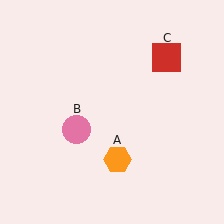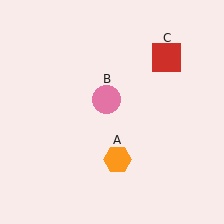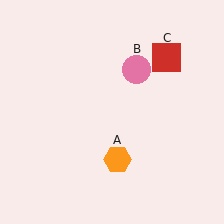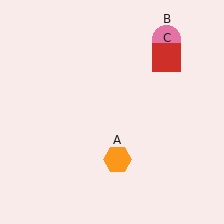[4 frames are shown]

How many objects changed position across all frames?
1 object changed position: pink circle (object B).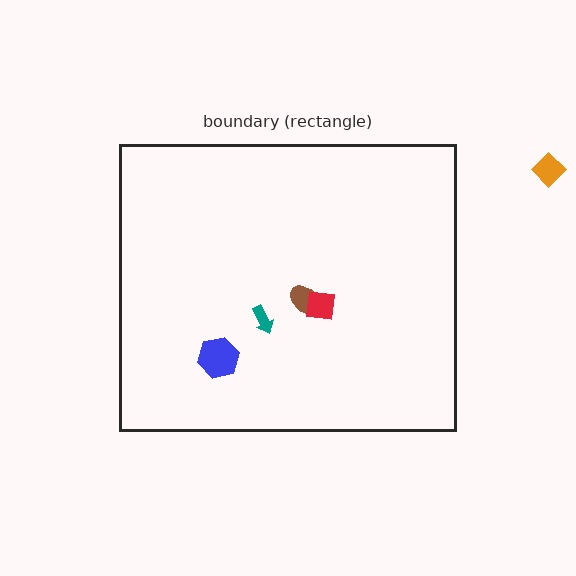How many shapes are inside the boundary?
4 inside, 1 outside.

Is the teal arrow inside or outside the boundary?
Inside.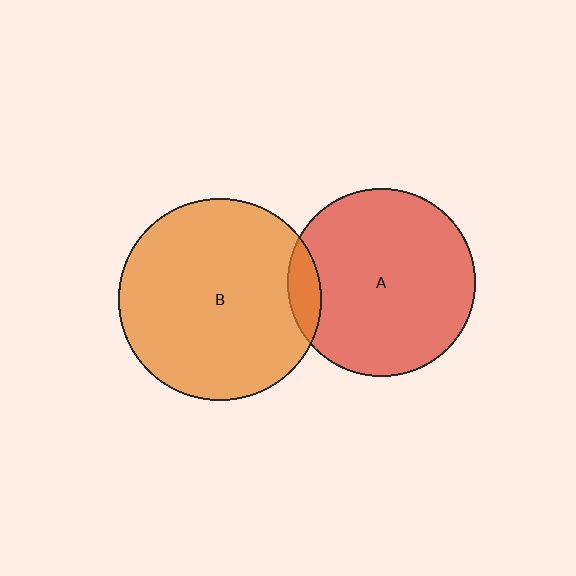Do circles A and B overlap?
Yes.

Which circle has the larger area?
Circle B (orange).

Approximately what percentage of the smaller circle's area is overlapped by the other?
Approximately 10%.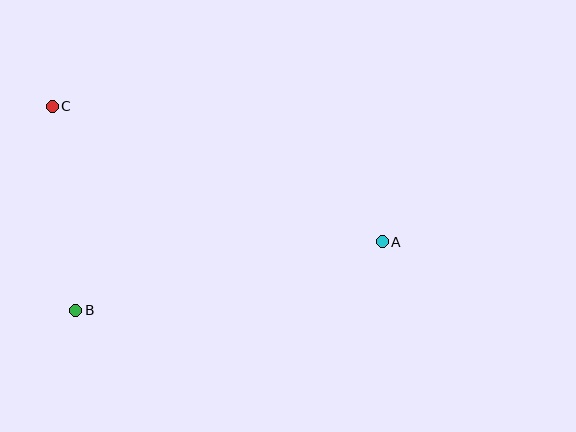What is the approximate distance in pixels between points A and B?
The distance between A and B is approximately 314 pixels.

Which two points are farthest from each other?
Points A and C are farthest from each other.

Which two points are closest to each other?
Points B and C are closest to each other.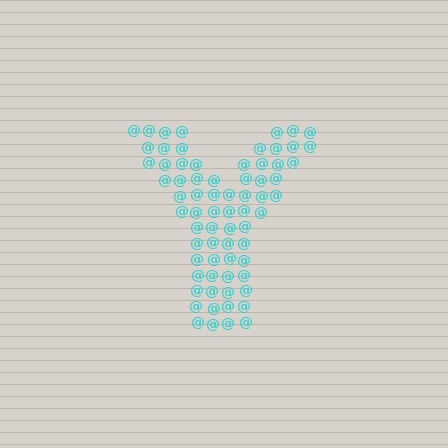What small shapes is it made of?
It is made of small at signs.